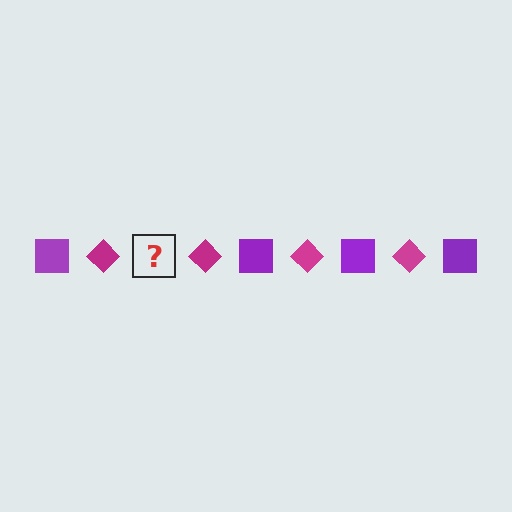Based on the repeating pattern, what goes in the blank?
The blank should be a purple square.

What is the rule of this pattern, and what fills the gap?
The rule is that the pattern alternates between purple square and magenta diamond. The gap should be filled with a purple square.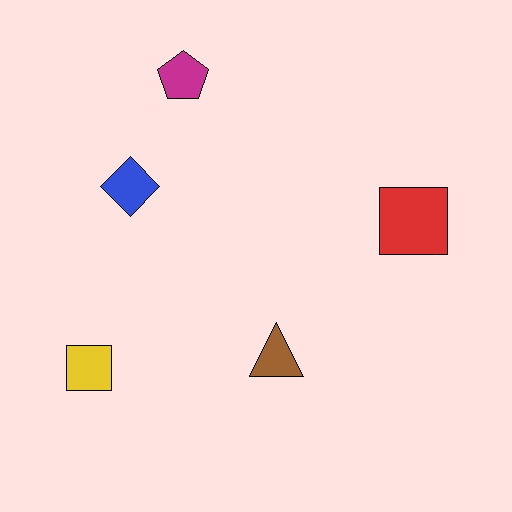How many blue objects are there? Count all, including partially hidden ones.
There is 1 blue object.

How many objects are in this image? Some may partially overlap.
There are 5 objects.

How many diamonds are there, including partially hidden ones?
There is 1 diamond.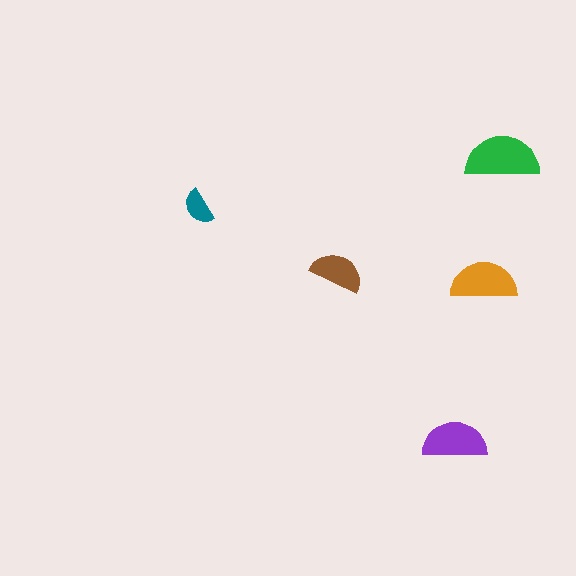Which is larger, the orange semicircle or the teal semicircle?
The orange one.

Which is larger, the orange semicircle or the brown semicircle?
The orange one.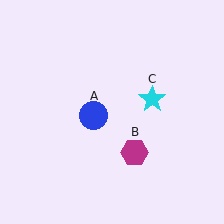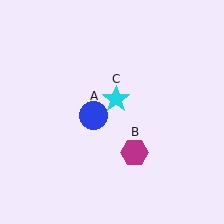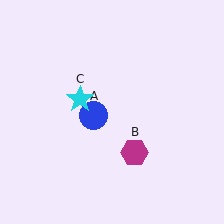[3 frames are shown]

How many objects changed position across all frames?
1 object changed position: cyan star (object C).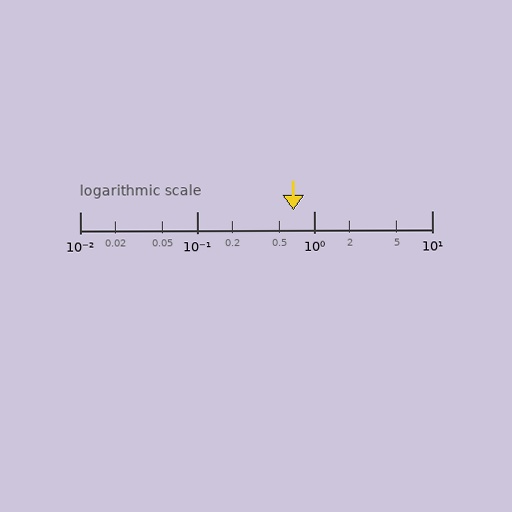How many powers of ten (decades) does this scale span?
The scale spans 3 decades, from 0.01 to 10.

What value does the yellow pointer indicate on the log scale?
The pointer indicates approximately 0.66.